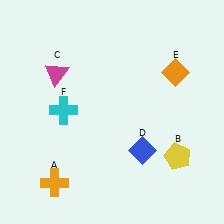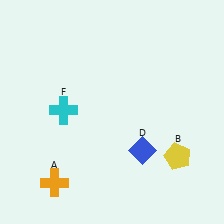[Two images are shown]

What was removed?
The magenta triangle (C), the orange diamond (E) were removed in Image 2.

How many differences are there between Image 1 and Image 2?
There are 2 differences between the two images.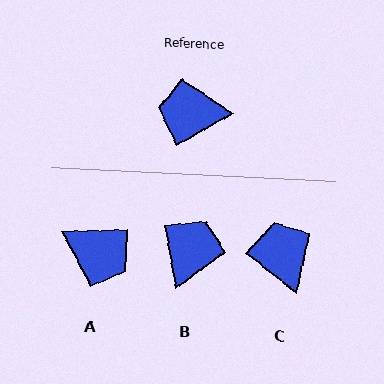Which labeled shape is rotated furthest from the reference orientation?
A, about 152 degrees away.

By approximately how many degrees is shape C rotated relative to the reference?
Approximately 69 degrees clockwise.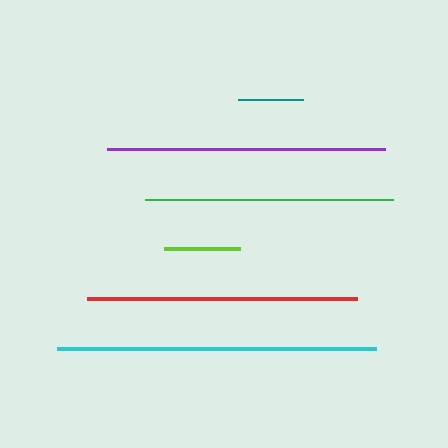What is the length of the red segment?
The red segment is approximately 269 pixels long.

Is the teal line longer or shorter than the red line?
The red line is longer than the teal line.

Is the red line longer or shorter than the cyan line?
The cyan line is longer than the red line.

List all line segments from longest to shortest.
From longest to shortest: cyan, purple, red, green, lime, teal.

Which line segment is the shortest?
The teal line is the shortest at approximately 65 pixels.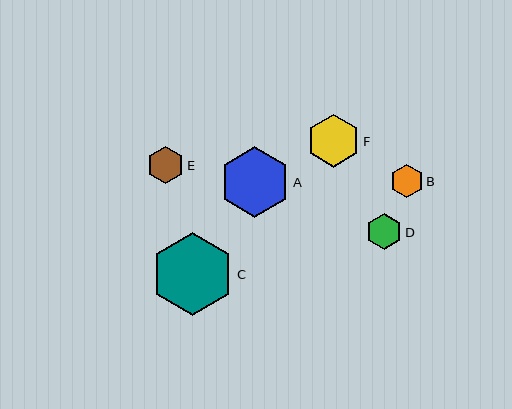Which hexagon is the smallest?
Hexagon B is the smallest with a size of approximately 33 pixels.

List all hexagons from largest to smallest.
From largest to smallest: C, A, F, E, D, B.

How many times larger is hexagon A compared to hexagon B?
Hexagon A is approximately 2.1 times the size of hexagon B.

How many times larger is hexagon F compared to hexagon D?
Hexagon F is approximately 1.5 times the size of hexagon D.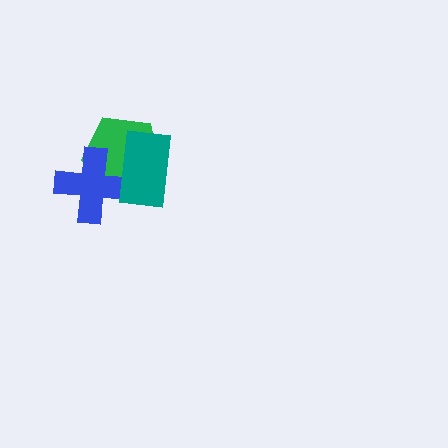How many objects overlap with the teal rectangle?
2 objects overlap with the teal rectangle.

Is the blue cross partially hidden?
Yes, it is partially covered by another shape.